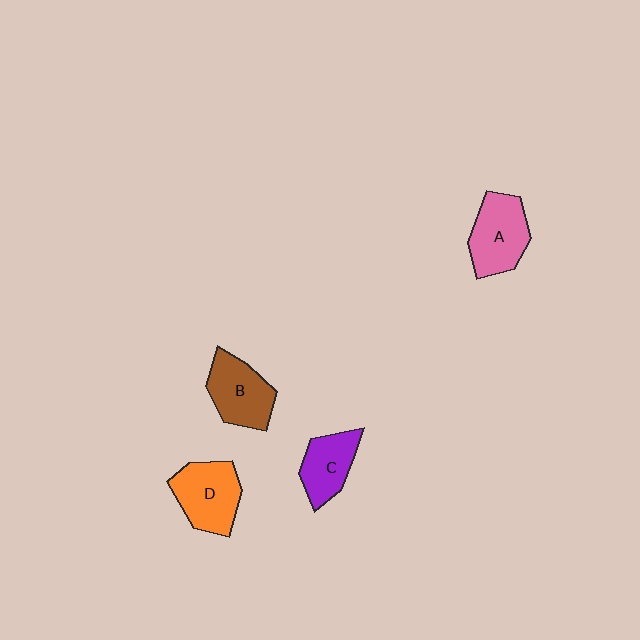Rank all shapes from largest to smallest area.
From largest to smallest: A (pink), D (orange), B (brown), C (purple).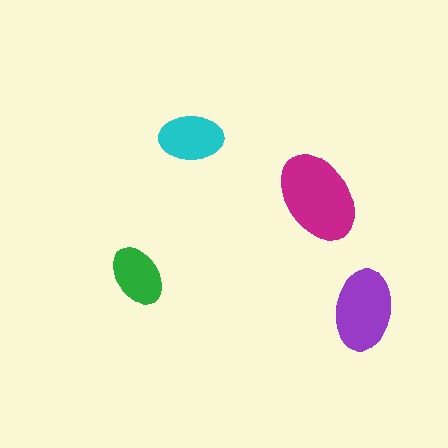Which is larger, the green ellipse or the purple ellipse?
The purple one.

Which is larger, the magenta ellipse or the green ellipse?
The magenta one.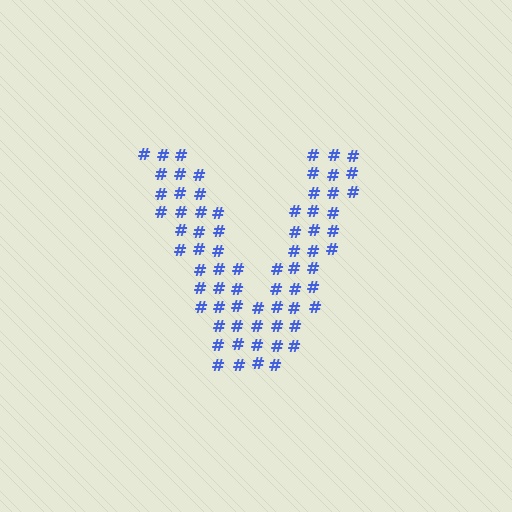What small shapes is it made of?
It is made of small hash symbols.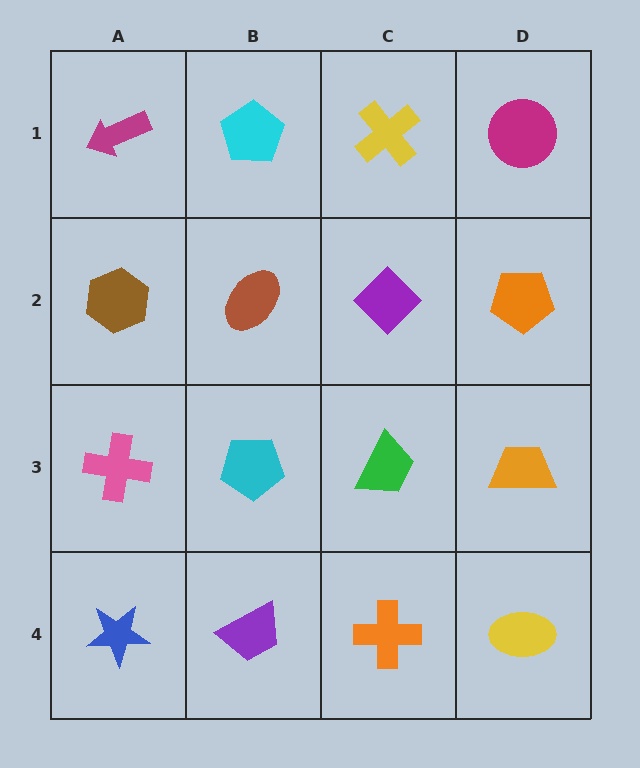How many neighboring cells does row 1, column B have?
3.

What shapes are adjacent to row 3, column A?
A brown hexagon (row 2, column A), a blue star (row 4, column A), a cyan pentagon (row 3, column B).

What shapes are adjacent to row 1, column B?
A brown ellipse (row 2, column B), a magenta arrow (row 1, column A), a yellow cross (row 1, column C).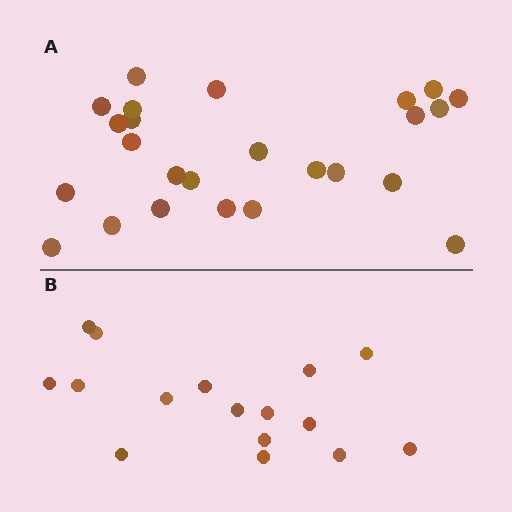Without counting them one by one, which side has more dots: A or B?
Region A (the top region) has more dots.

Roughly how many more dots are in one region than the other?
Region A has roughly 8 or so more dots than region B.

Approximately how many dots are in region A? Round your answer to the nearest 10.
About 20 dots. (The exact count is 25, which rounds to 20.)